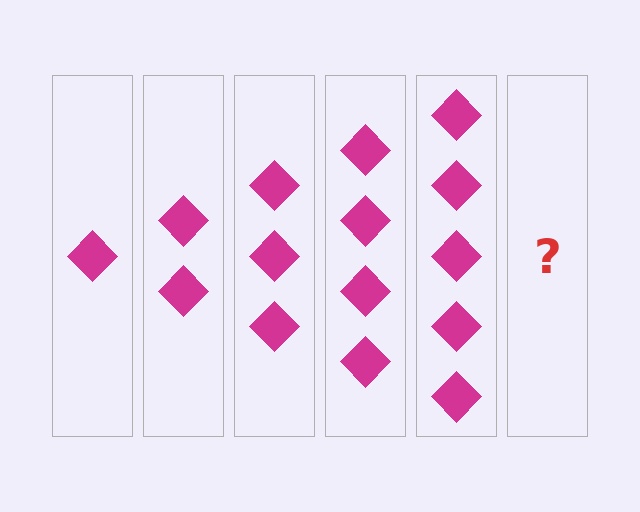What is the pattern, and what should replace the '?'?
The pattern is that each step adds one more diamond. The '?' should be 6 diamonds.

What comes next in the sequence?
The next element should be 6 diamonds.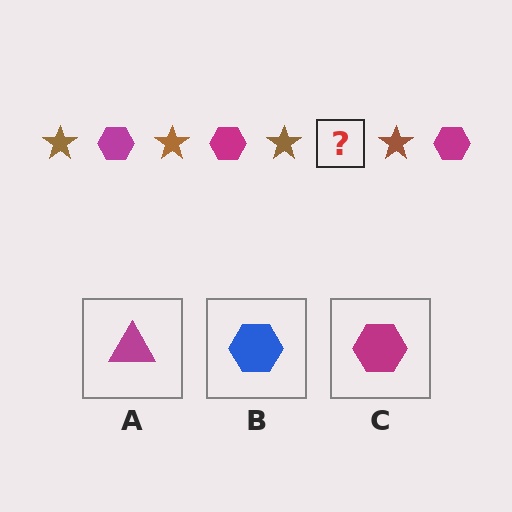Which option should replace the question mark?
Option C.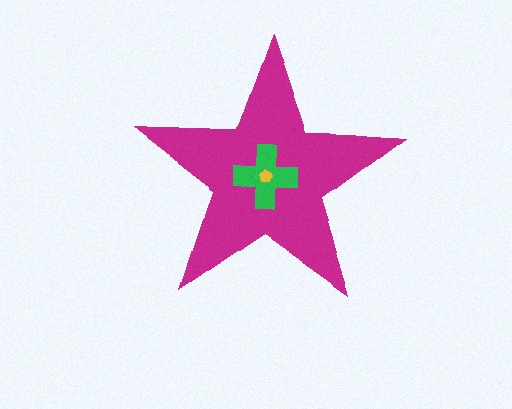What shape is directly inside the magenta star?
The green cross.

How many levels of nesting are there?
3.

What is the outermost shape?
The magenta star.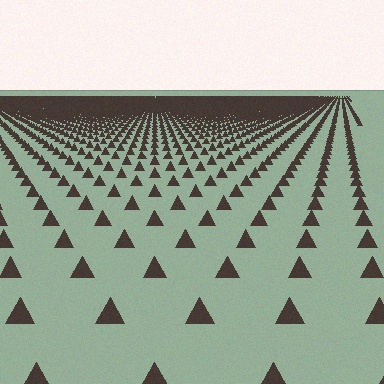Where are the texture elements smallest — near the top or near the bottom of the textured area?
Near the top.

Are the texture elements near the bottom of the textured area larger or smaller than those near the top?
Larger. Near the bottom, elements are closer to the viewer and appear at a bigger on-screen size.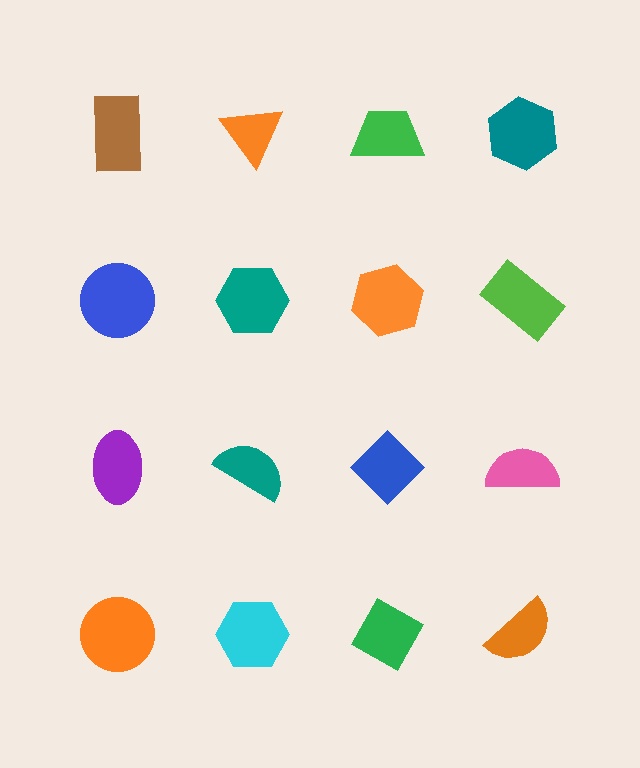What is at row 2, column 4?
A lime rectangle.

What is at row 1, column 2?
An orange triangle.